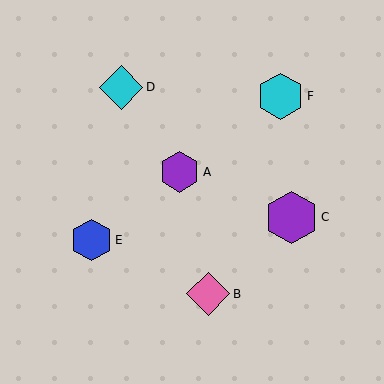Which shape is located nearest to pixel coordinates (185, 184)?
The purple hexagon (labeled A) at (179, 172) is nearest to that location.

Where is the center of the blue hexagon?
The center of the blue hexagon is at (91, 240).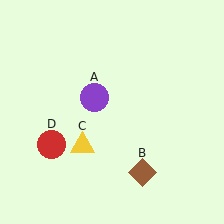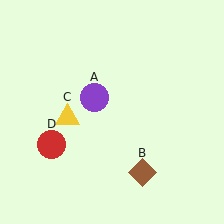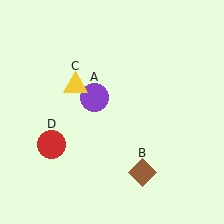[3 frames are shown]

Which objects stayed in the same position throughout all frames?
Purple circle (object A) and brown diamond (object B) and red circle (object D) remained stationary.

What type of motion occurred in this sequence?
The yellow triangle (object C) rotated clockwise around the center of the scene.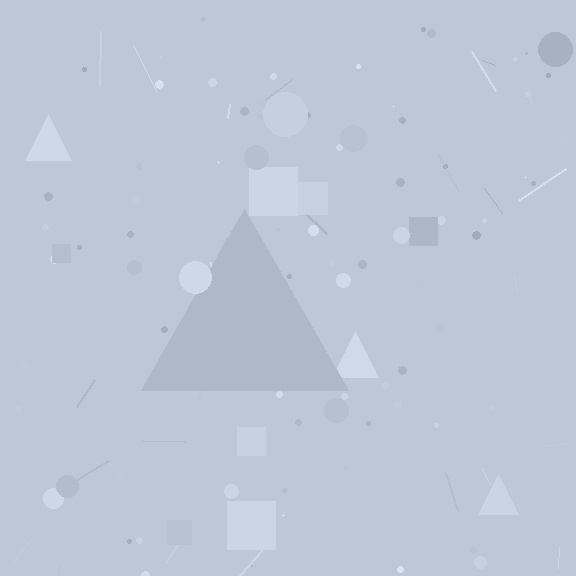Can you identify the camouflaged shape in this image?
The camouflaged shape is a triangle.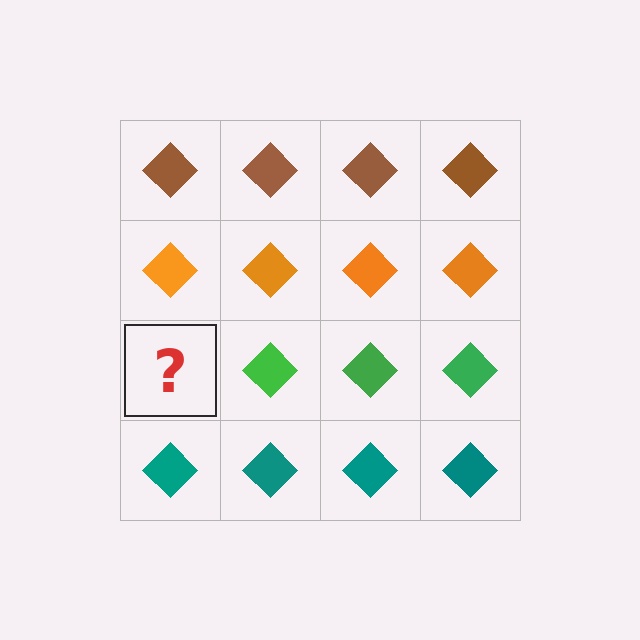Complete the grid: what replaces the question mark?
The question mark should be replaced with a green diamond.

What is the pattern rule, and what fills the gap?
The rule is that each row has a consistent color. The gap should be filled with a green diamond.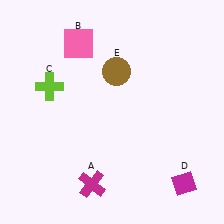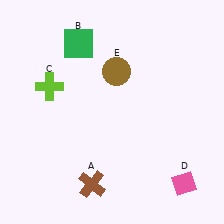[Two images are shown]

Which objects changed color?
A changed from magenta to brown. B changed from pink to green. D changed from magenta to pink.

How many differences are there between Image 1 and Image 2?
There are 3 differences between the two images.